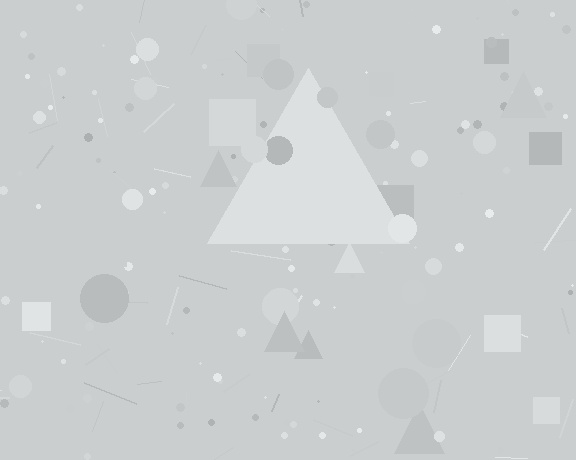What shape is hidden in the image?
A triangle is hidden in the image.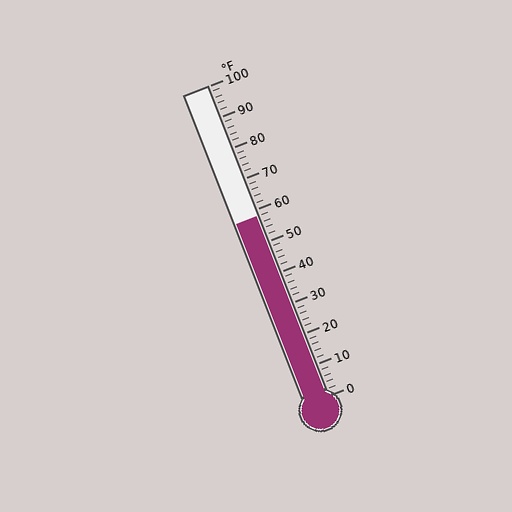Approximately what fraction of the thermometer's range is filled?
The thermometer is filled to approximately 60% of its range.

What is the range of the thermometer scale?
The thermometer scale ranges from 0°F to 100°F.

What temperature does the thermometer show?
The thermometer shows approximately 58°F.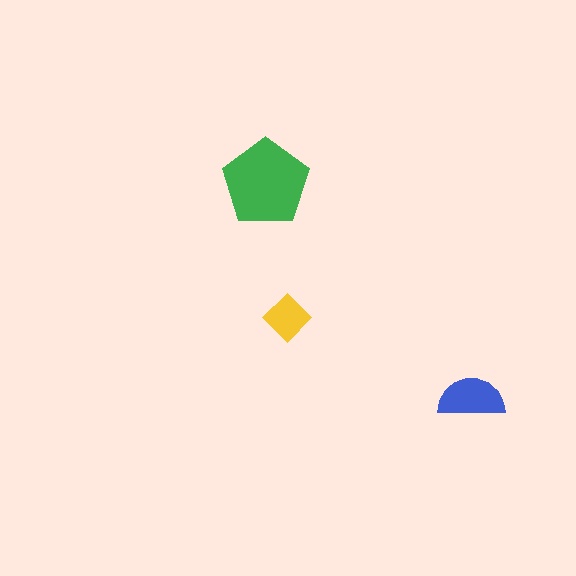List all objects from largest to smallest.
The green pentagon, the blue semicircle, the yellow diamond.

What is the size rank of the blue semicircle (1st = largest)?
2nd.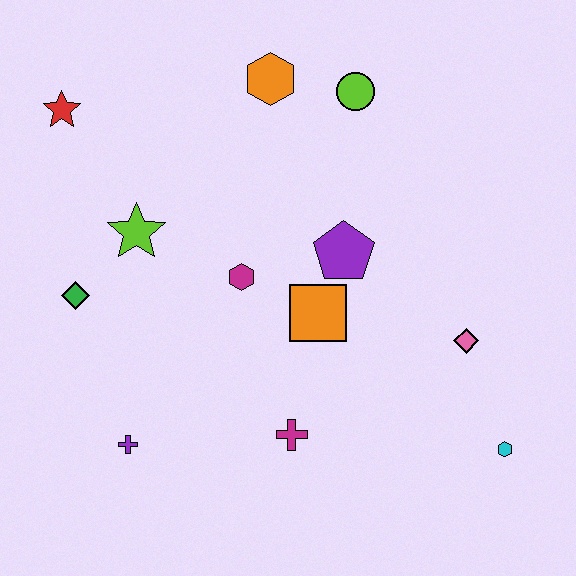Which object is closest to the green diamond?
The lime star is closest to the green diamond.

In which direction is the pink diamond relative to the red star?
The pink diamond is to the right of the red star.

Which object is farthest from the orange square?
The red star is farthest from the orange square.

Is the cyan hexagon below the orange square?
Yes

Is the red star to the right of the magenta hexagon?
No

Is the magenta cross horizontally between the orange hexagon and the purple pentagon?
Yes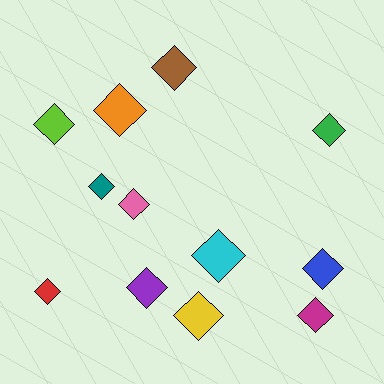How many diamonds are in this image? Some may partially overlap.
There are 12 diamonds.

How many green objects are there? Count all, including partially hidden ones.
There is 1 green object.